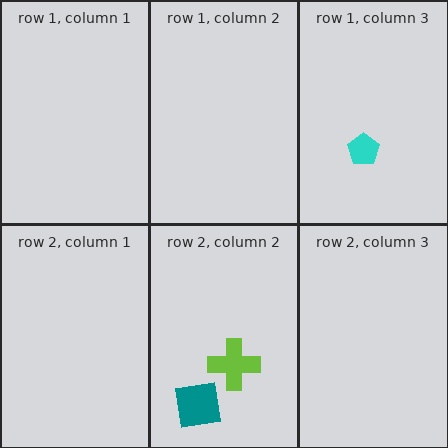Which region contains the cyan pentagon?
The row 1, column 3 region.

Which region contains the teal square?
The row 2, column 2 region.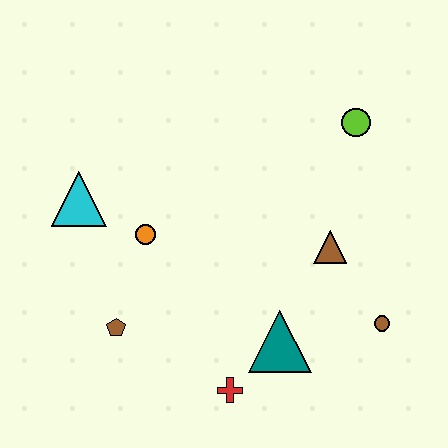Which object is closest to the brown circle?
The brown triangle is closest to the brown circle.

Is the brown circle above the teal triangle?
Yes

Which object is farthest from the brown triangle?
The cyan triangle is farthest from the brown triangle.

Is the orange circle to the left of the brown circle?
Yes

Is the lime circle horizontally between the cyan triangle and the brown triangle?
No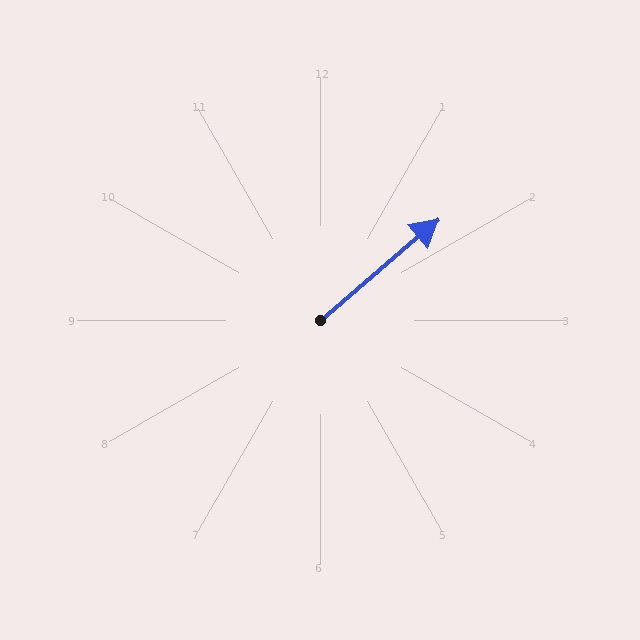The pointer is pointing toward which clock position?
Roughly 2 o'clock.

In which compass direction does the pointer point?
Northeast.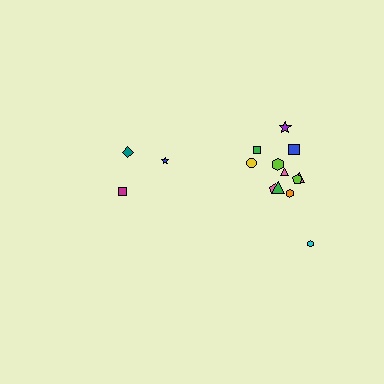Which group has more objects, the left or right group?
The right group.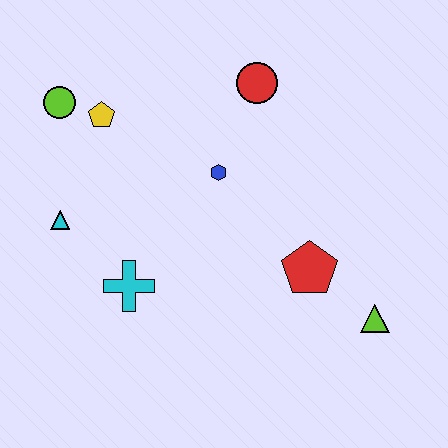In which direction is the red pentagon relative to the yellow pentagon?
The red pentagon is to the right of the yellow pentagon.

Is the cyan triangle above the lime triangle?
Yes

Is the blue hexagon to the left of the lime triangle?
Yes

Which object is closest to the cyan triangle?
The cyan cross is closest to the cyan triangle.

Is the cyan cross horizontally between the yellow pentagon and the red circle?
Yes